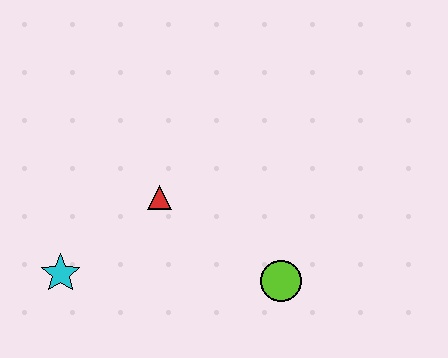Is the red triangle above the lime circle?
Yes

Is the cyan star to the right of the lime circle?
No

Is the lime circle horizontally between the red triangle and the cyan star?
No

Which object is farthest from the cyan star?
The lime circle is farthest from the cyan star.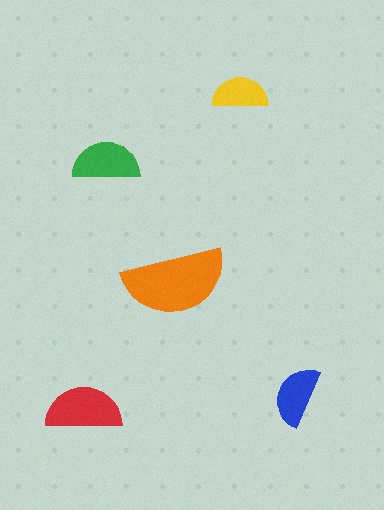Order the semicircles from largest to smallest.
the orange one, the red one, the green one, the blue one, the yellow one.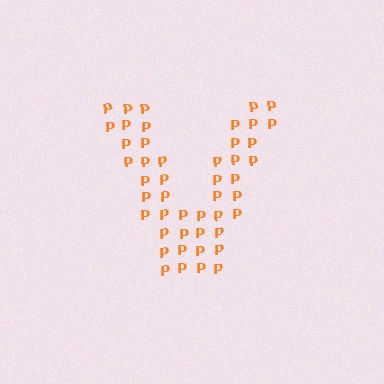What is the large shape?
The large shape is the letter V.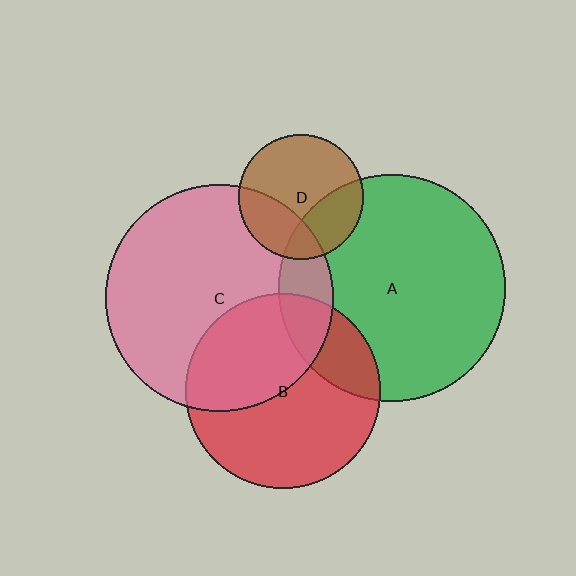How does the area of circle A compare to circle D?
Approximately 3.3 times.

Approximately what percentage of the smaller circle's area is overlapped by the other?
Approximately 30%.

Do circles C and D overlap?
Yes.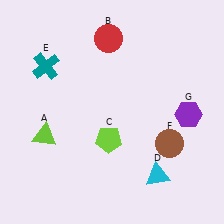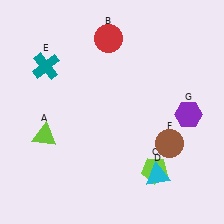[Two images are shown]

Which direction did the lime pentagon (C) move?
The lime pentagon (C) moved right.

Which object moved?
The lime pentagon (C) moved right.